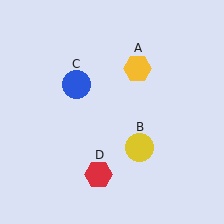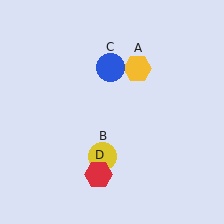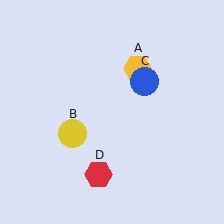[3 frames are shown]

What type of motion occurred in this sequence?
The yellow circle (object B), blue circle (object C) rotated clockwise around the center of the scene.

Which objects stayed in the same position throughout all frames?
Yellow hexagon (object A) and red hexagon (object D) remained stationary.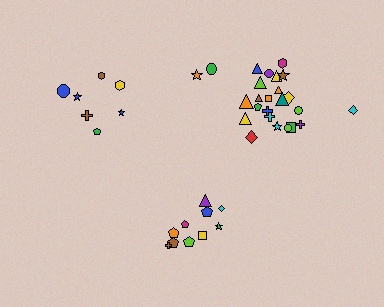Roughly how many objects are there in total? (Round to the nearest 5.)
Roughly 40 objects in total.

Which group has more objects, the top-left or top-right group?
The top-right group.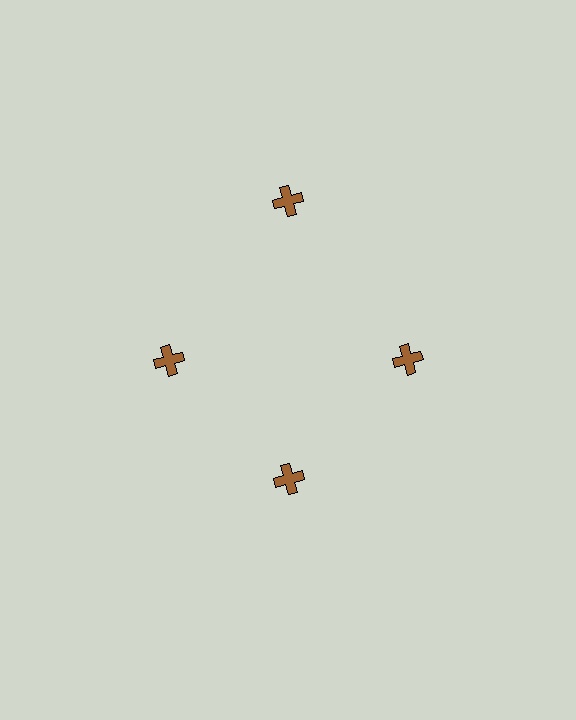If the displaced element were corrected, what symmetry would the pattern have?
It would have 4-fold rotational symmetry — the pattern would map onto itself every 90 degrees.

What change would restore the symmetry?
The symmetry would be restored by moving it inward, back onto the ring so that all 4 crosses sit at equal angles and equal distance from the center.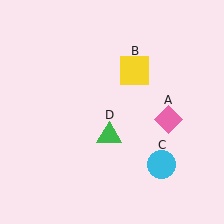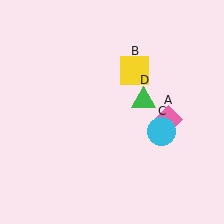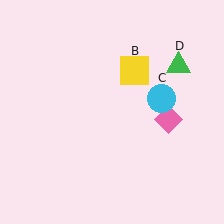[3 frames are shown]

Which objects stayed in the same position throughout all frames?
Pink diamond (object A) and yellow square (object B) remained stationary.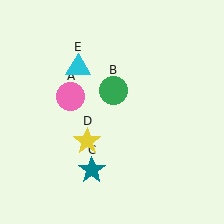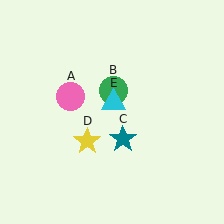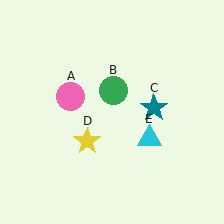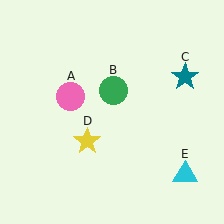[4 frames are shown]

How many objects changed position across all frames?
2 objects changed position: teal star (object C), cyan triangle (object E).